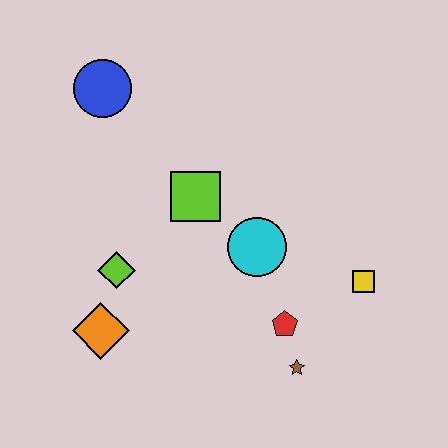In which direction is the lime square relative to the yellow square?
The lime square is to the left of the yellow square.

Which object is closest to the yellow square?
The red pentagon is closest to the yellow square.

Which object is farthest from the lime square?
The brown star is farthest from the lime square.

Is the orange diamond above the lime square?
No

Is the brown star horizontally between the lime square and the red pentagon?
No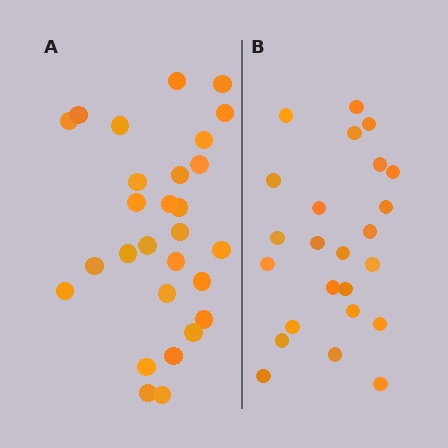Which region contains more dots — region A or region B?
Region A (the left region) has more dots.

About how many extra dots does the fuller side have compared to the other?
Region A has about 4 more dots than region B.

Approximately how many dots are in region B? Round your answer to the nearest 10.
About 20 dots. (The exact count is 24, which rounds to 20.)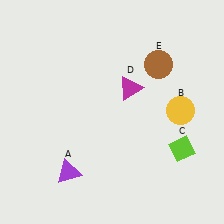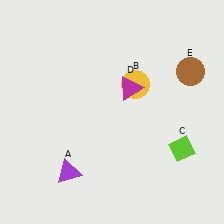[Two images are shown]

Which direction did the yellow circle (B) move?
The yellow circle (B) moved left.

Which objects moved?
The objects that moved are: the yellow circle (B), the brown circle (E).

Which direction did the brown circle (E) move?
The brown circle (E) moved right.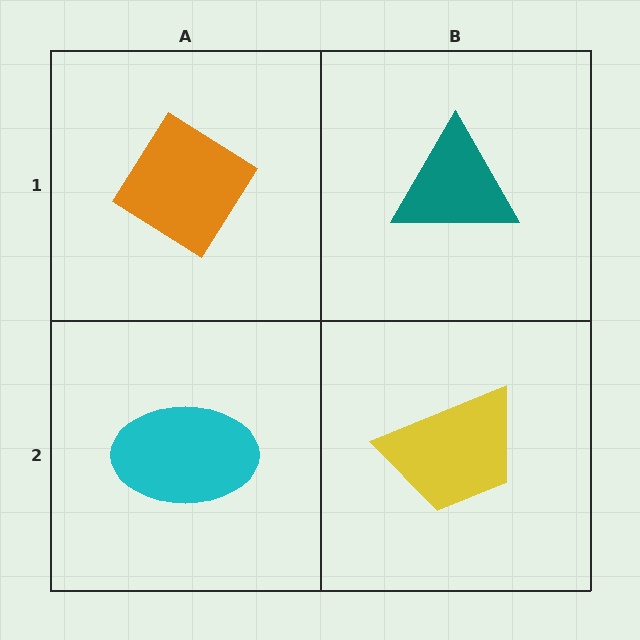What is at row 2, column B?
A yellow trapezoid.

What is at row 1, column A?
An orange diamond.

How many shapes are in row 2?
2 shapes.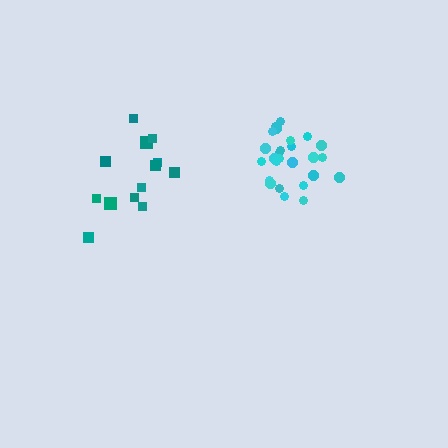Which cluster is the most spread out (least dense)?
Teal.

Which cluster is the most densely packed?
Cyan.